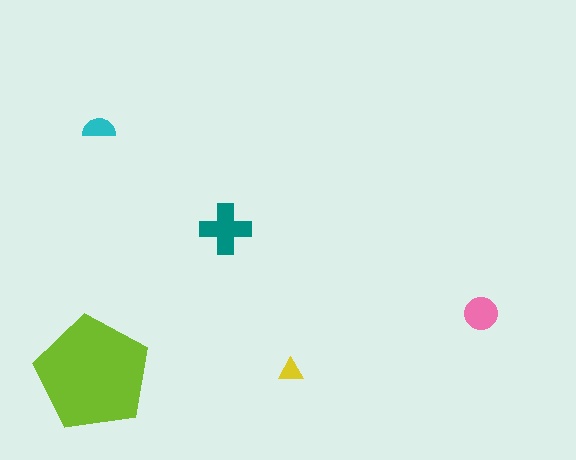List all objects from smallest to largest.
The yellow triangle, the cyan semicircle, the pink circle, the teal cross, the lime pentagon.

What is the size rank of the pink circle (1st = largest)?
3rd.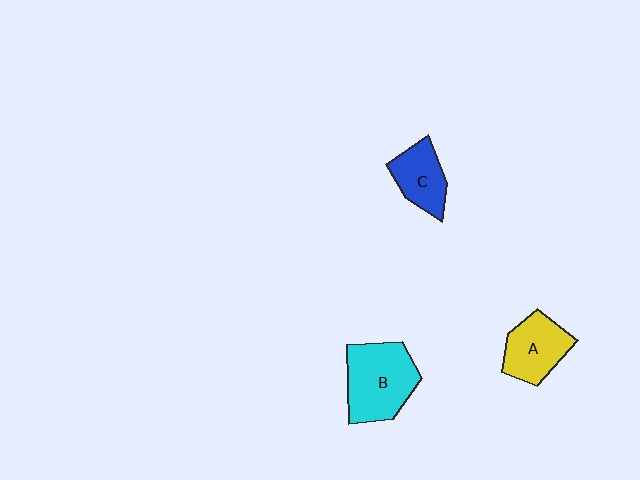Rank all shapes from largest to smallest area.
From largest to smallest: B (cyan), A (yellow), C (blue).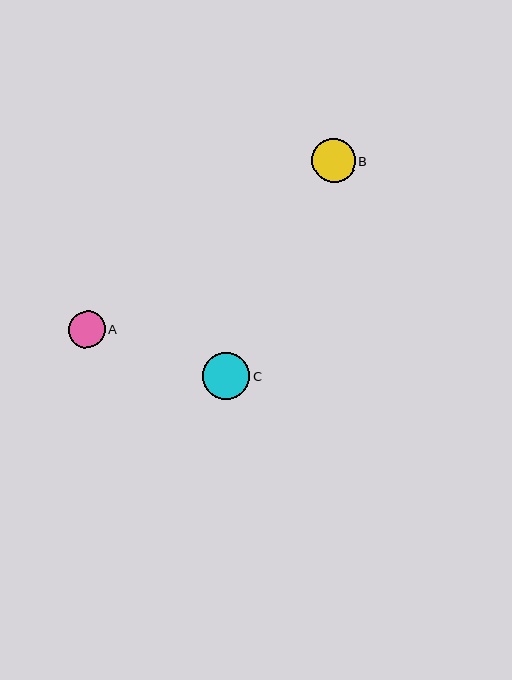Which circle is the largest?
Circle C is the largest with a size of approximately 47 pixels.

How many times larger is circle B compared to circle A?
Circle B is approximately 1.2 times the size of circle A.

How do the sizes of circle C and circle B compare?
Circle C and circle B are approximately the same size.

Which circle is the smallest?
Circle A is the smallest with a size of approximately 37 pixels.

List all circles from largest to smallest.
From largest to smallest: C, B, A.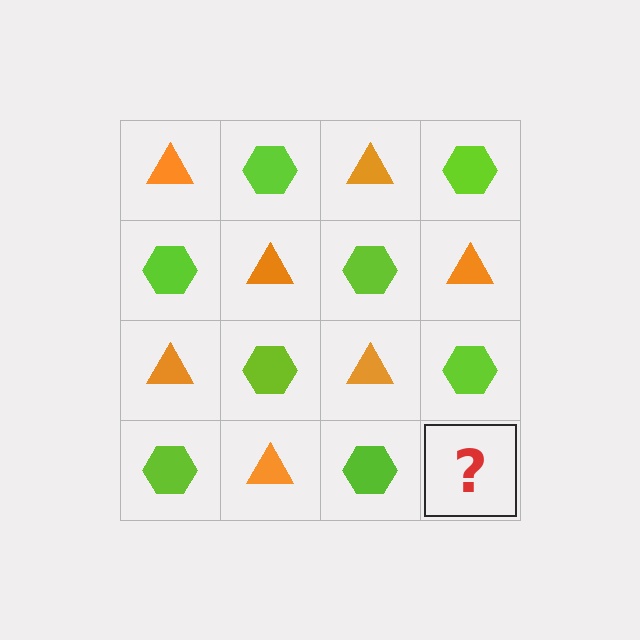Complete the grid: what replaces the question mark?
The question mark should be replaced with an orange triangle.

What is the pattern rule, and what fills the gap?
The rule is that it alternates orange triangle and lime hexagon in a checkerboard pattern. The gap should be filled with an orange triangle.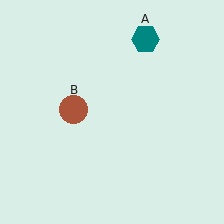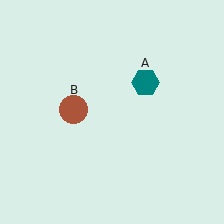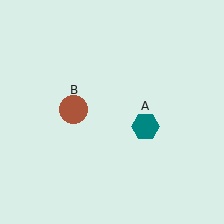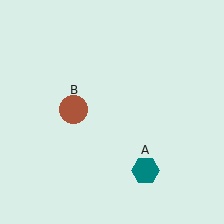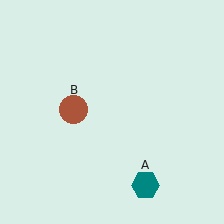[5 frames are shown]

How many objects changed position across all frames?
1 object changed position: teal hexagon (object A).